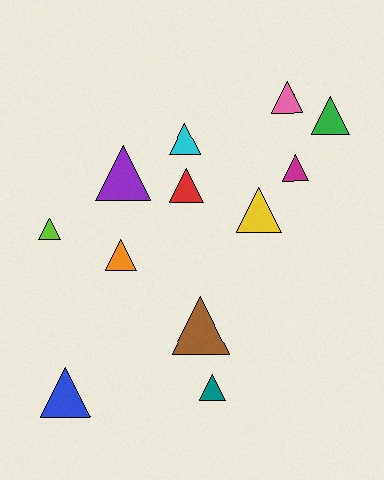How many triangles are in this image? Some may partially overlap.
There are 12 triangles.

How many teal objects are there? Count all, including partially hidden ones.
There is 1 teal object.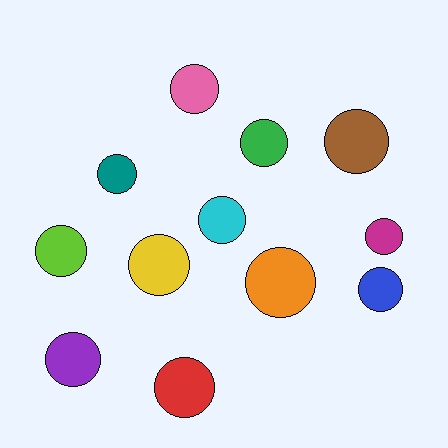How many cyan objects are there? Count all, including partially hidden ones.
There is 1 cyan object.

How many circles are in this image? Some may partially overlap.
There are 12 circles.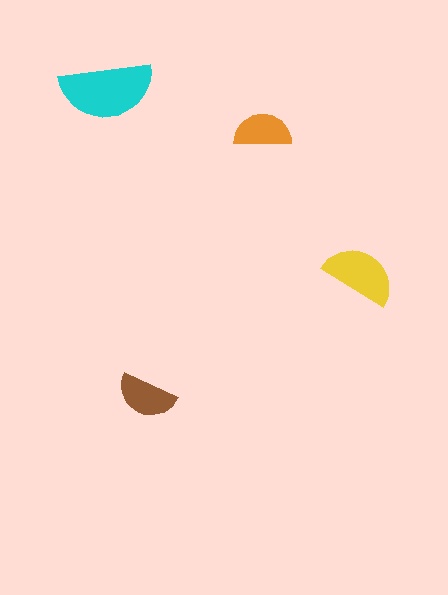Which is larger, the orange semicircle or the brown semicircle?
The brown one.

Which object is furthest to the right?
The yellow semicircle is rightmost.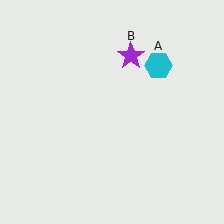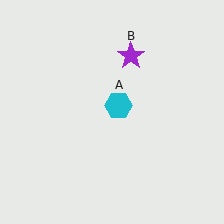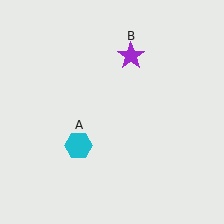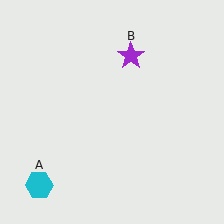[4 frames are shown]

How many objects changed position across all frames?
1 object changed position: cyan hexagon (object A).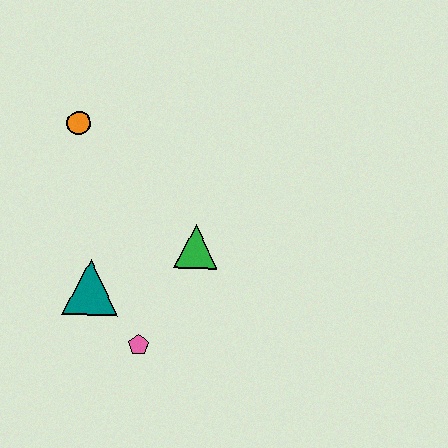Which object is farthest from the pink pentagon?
The orange circle is farthest from the pink pentagon.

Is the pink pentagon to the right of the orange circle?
Yes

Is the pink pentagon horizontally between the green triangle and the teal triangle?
Yes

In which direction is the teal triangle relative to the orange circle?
The teal triangle is below the orange circle.